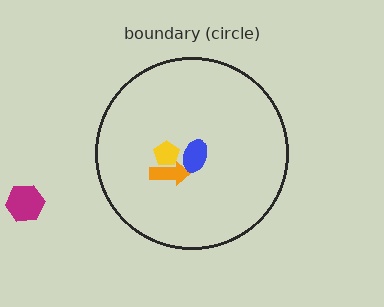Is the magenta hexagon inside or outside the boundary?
Outside.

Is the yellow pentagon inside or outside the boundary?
Inside.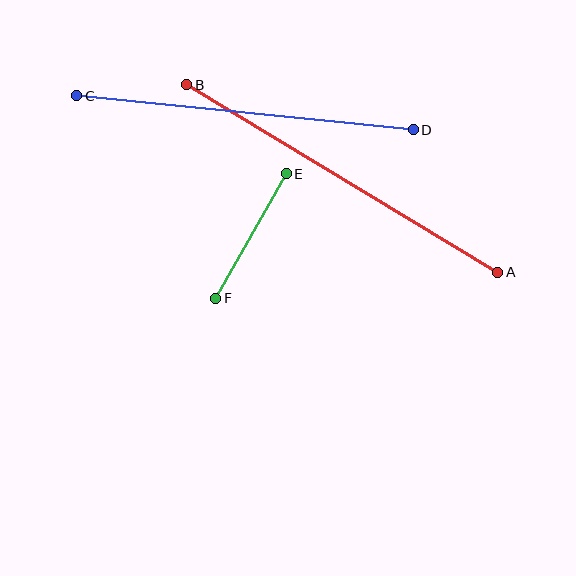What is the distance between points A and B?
The distance is approximately 363 pixels.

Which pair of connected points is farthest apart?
Points A and B are farthest apart.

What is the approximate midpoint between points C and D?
The midpoint is at approximately (245, 113) pixels.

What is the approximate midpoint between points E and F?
The midpoint is at approximately (251, 236) pixels.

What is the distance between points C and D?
The distance is approximately 338 pixels.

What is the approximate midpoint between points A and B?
The midpoint is at approximately (342, 178) pixels.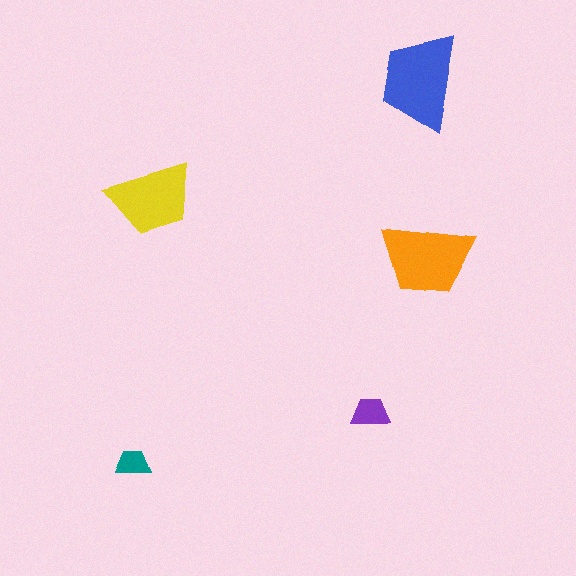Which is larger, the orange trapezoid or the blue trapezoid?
The blue one.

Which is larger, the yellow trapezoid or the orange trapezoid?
The orange one.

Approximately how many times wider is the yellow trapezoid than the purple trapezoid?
About 2 times wider.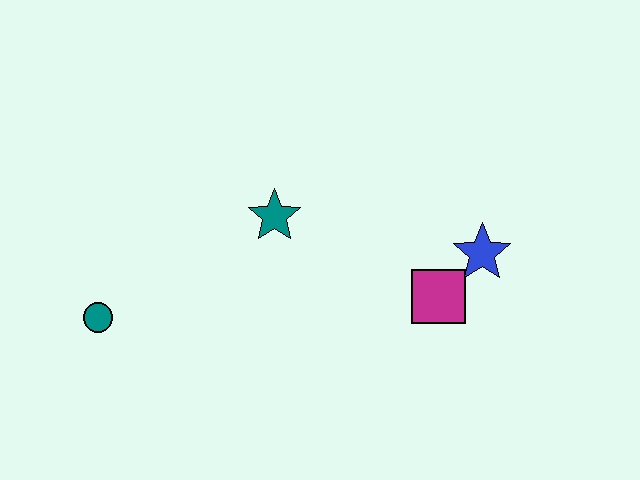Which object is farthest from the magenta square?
The teal circle is farthest from the magenta square.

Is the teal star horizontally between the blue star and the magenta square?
No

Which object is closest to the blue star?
The magenta square is closest to the blue star.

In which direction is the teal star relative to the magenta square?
The teal star is to the left of the magenta square.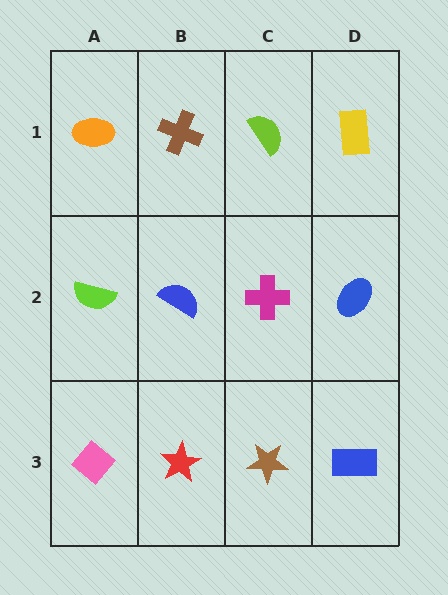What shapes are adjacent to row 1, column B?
A blue semicircle (row 2, column B), an orange ellipse (row 1, column A), a lime semicircle (row 1, column C).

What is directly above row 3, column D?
A blue ellipse.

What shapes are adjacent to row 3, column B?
A blue semicircle (row 2, column B), a pink diamond (row 3, column A), a brown star (row 3, column C).